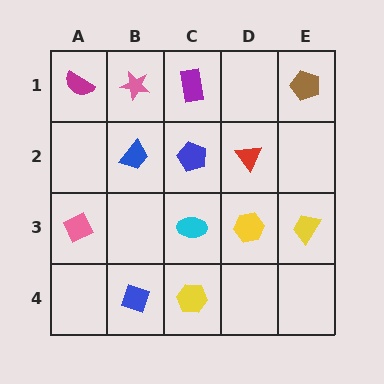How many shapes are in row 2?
3 shapes.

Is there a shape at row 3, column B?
No, that cell is empty.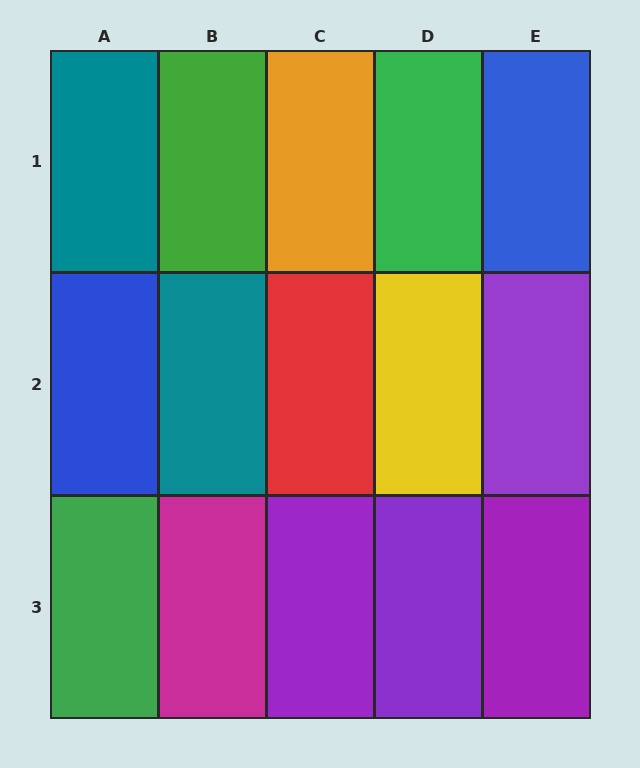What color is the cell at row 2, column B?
Teal.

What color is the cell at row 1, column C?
Orange.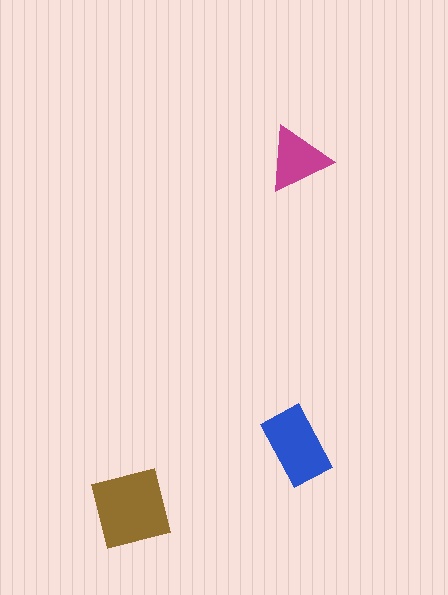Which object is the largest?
The brown square.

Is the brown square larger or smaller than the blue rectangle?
Larger.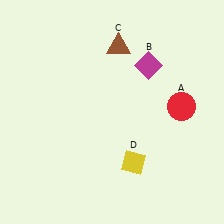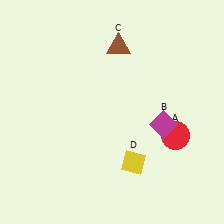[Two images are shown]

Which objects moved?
The objects that moved are: the red circle (A), the magenta diamond (B).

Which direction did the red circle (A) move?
The red circle (A) moved down.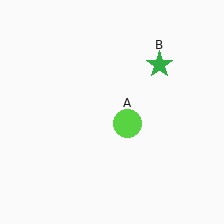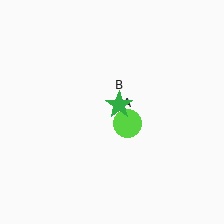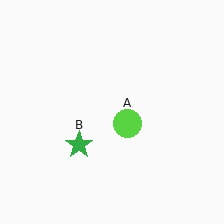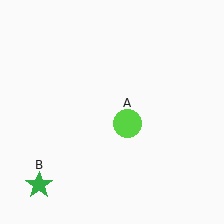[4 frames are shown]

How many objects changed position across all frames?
1 object changed position: green star (object B).